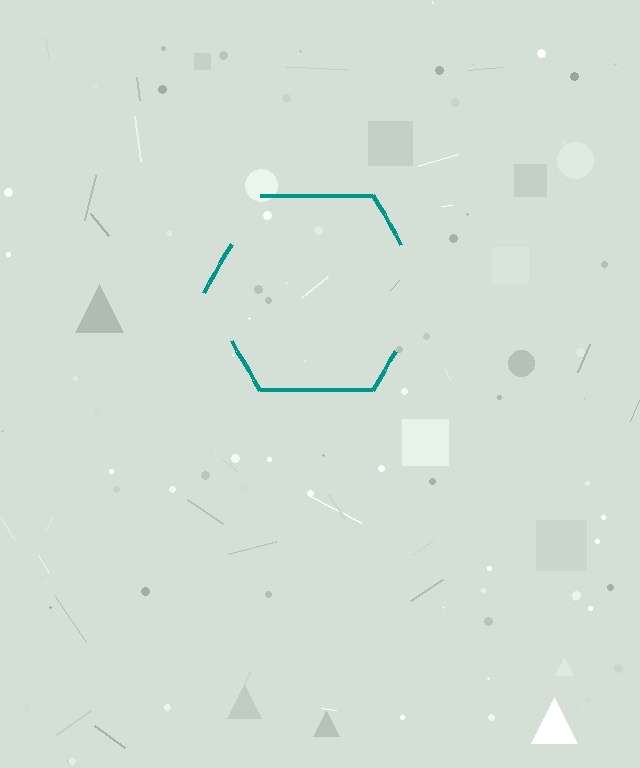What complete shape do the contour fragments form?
The contour fragments form a hexagon.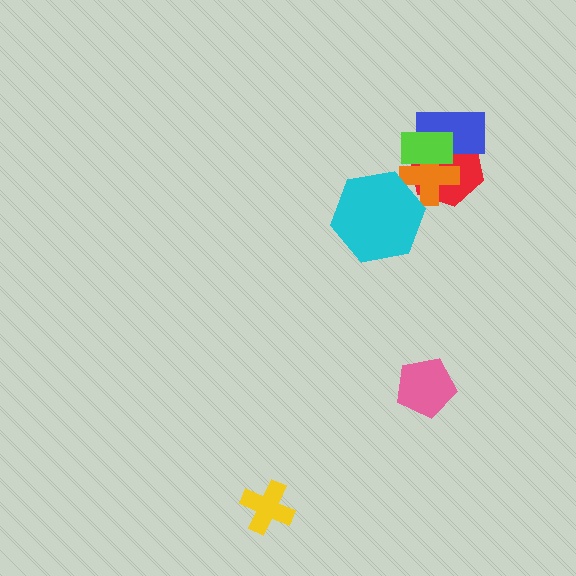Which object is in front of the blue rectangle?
The lime rectangle is in front of the blue rectangle.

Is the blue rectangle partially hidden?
Yes, it is partially covered by another shape.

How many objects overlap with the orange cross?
4 objects overlap with the orange cross.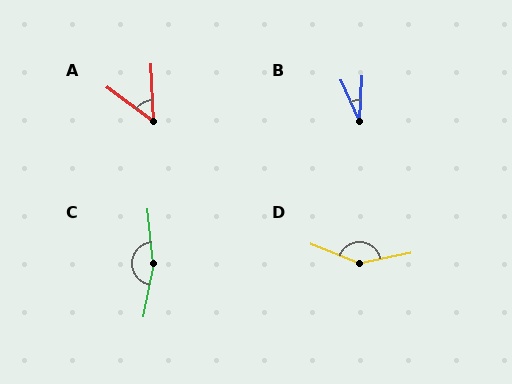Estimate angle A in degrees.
Approximately 51 degrees.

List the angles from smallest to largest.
B (27°), A (51°), D (146°), C (164°).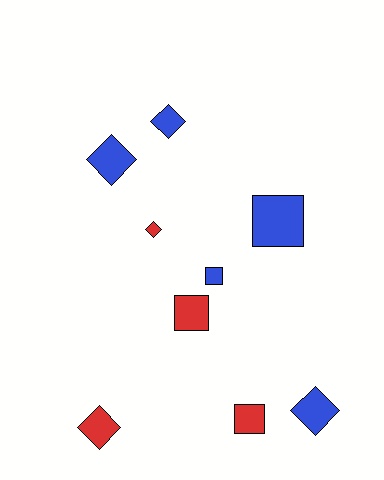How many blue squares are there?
There are 2 blue squares.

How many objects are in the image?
There are 9 objects.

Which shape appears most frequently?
Diamond, with 5 objects.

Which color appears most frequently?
Blue, with 5 objects.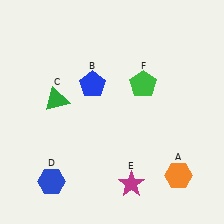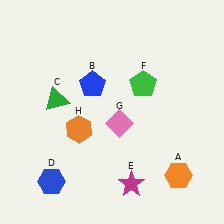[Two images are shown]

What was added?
A pink diamond (G), an orange hexagon (H) were added in Image 2.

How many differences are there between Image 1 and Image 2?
There are 2 differences between the two images.